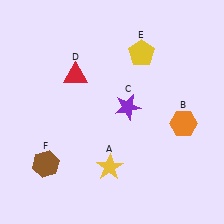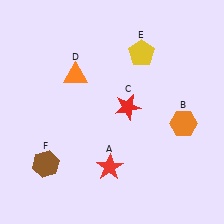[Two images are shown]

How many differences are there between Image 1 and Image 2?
There are 3 differences between the two images.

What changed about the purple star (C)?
In Image 1, C is purple. In Image 2, it changed to red.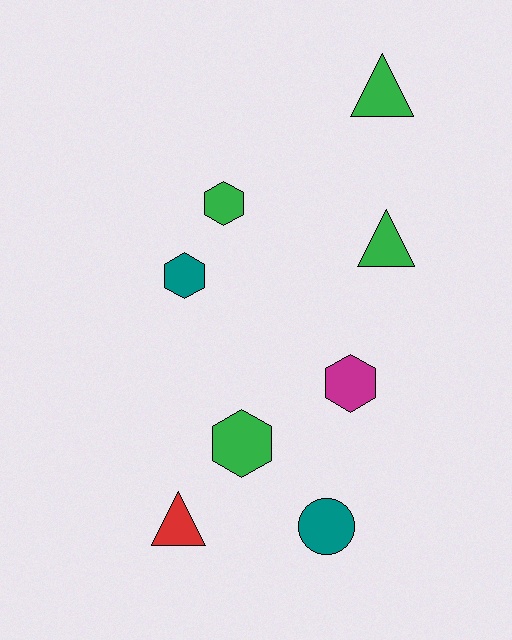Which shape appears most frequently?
Hexagon, with 4 objects.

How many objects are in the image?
There are 8 objects.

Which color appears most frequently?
Green, with 4 objects.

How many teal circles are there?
There is 1 teal circle.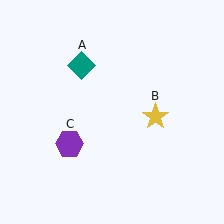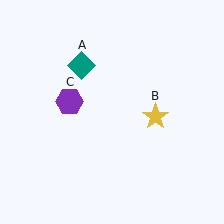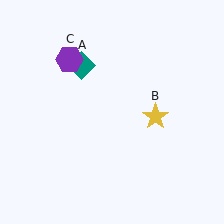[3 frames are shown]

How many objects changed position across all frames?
1 object changed position: purple hexagon (object C).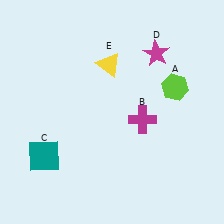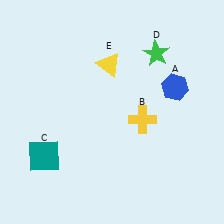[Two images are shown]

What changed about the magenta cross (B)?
In Image 1, B is magenta. In Image 2, it changed to yellow.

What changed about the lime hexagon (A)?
In Image 1, A is lime. In Image 2, it changed to blue.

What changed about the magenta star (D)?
In Image 1, D is magenta. In Image 2, it changed to green.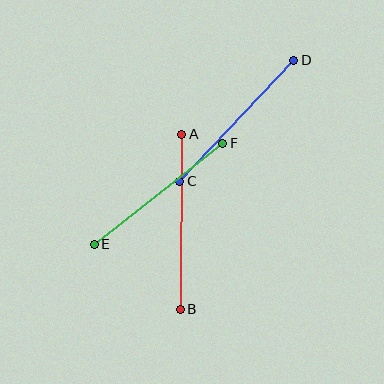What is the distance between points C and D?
The distance is approximately 166 pixels.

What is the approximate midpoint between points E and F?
The midpoint is at approximately (158, 194) pixels.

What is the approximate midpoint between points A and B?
The midpoint is at approximately (181, 222) pixels.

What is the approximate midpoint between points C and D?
The midpoint is at approximately (237, 121) pixels.